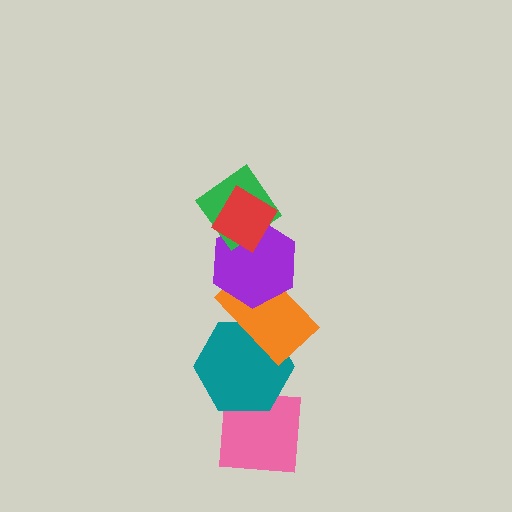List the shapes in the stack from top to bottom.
From top to bottom: the red diamond, the green diamond, the purple hexagon, the orange rectangle, the teal hexagon, the pink square.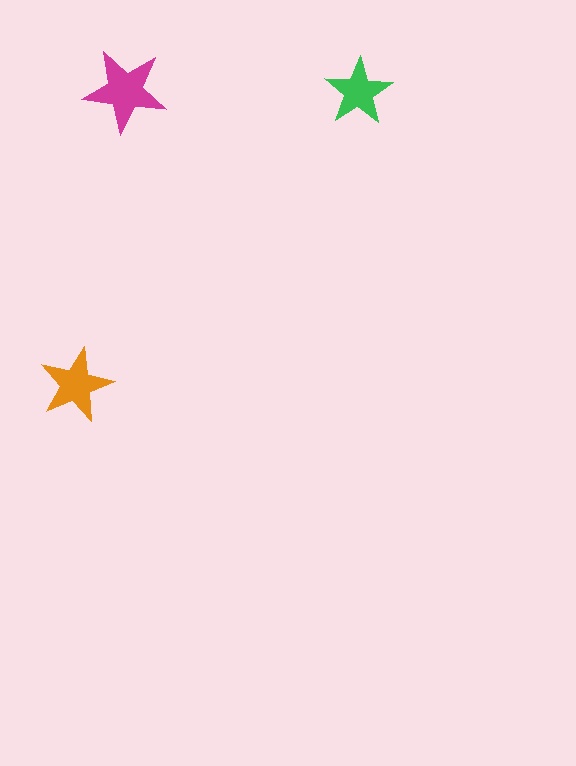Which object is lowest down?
The orange star is bottommost.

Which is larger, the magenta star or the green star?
The magenta one.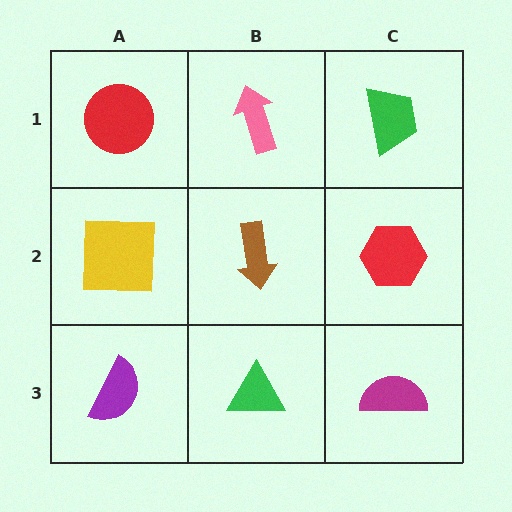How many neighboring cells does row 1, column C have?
2.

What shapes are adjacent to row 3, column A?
A yellow square (row 2, column A), a green triangle (row 3, column B).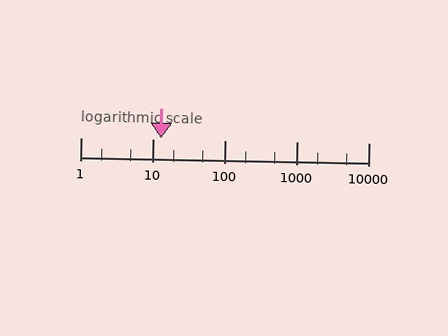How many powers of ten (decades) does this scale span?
The scale spans 4 decades, from 1 to 10000.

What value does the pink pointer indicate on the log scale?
The pointer indicates approximately 13.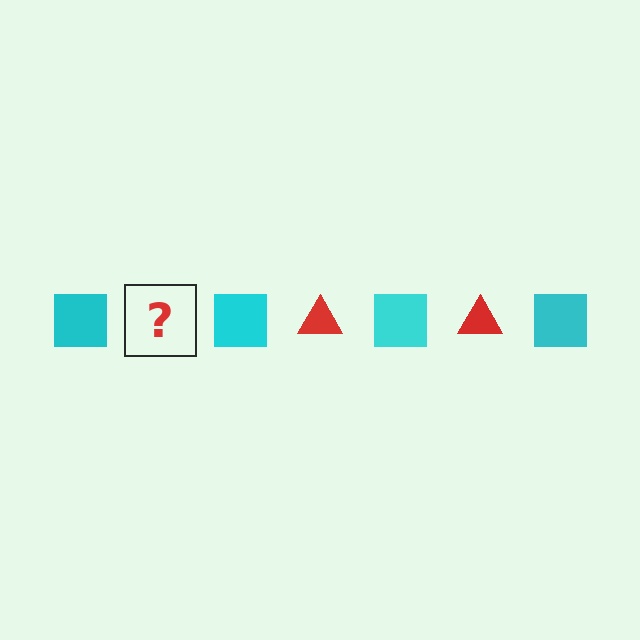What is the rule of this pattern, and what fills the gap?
The rule is that the pattern alternates between cyan square and red triangle. The gap should be filled with a red triangle.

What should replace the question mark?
The question mark should be replaced with a red triangle.